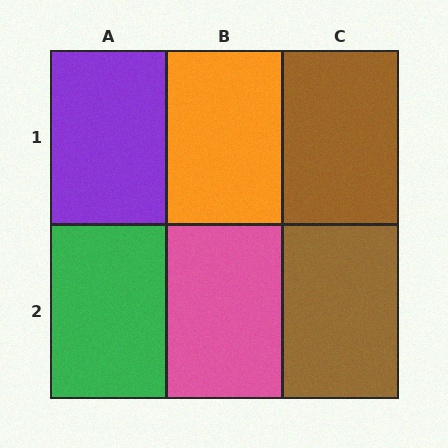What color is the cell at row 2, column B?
Pink.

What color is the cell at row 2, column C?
Brown.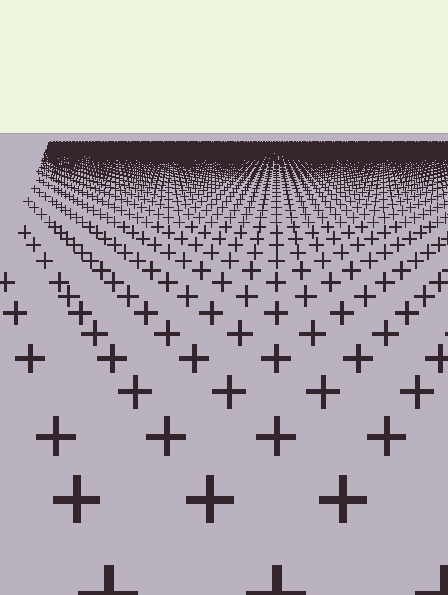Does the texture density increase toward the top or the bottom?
Density increases toward the top.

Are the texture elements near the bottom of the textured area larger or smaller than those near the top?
Larger. Near the bottom, elements are closer to the viewer and appear at a bigger on-screen size.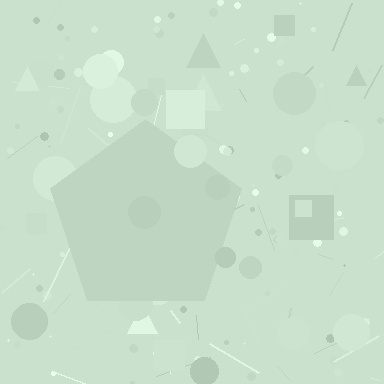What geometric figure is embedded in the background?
A pentagon is embedded in the background.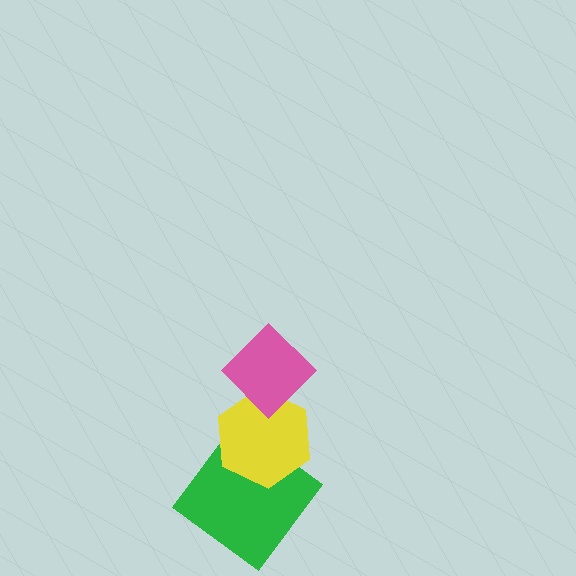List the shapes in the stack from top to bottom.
From top to bottom: the pink diamond, the yellow hexagon, the green diamond.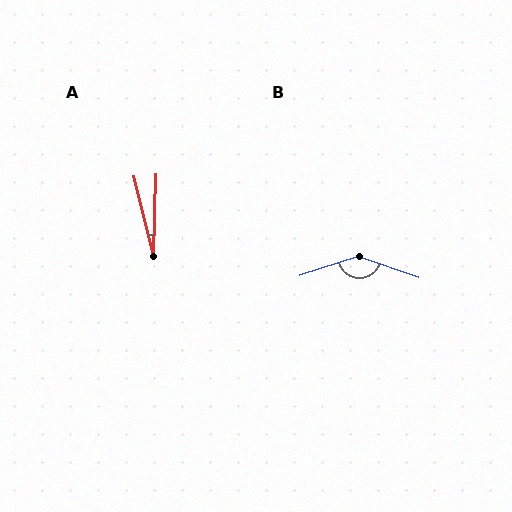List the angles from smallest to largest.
A (16°), B (143°).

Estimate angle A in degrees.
Approximately 16 degrees.